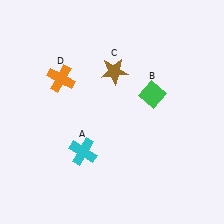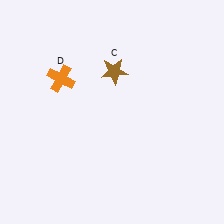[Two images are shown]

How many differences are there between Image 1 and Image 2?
There are 2 differences between the two images.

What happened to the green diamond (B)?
The green diamond (B) was removed in Image 2. It was in the top-right area of Image 1.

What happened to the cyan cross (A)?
The cyan cross (A) was removed in Image 2. It was in the bottom-left area of Image 1.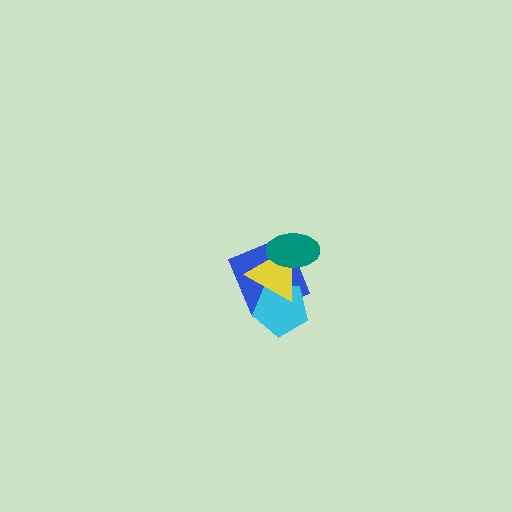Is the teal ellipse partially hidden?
No, no other shape covers it.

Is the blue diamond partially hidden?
Yes, it is partially covered by another shape.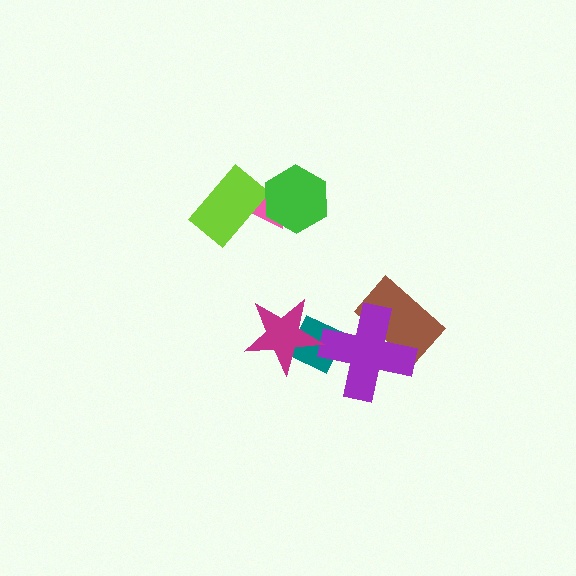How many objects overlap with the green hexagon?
1 object overlaps with the green hexagon.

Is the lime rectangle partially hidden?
No, no other shape covers it.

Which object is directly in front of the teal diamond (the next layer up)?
The purple cross is directly in front of the teal diamond.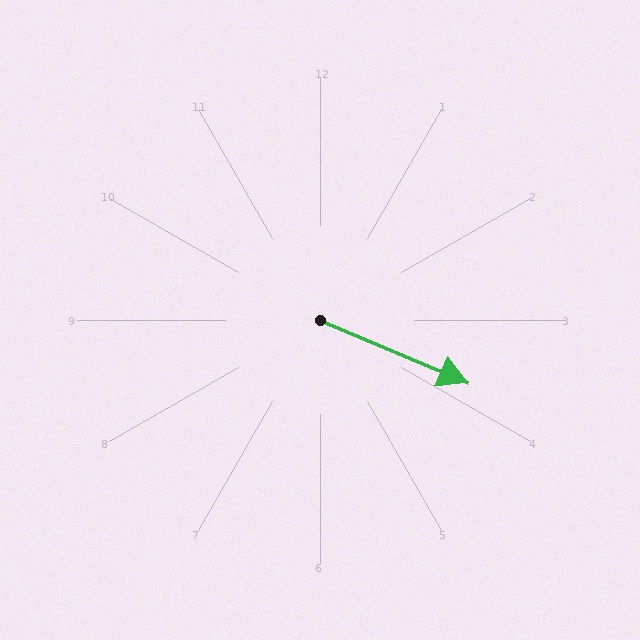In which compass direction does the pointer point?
Southeast.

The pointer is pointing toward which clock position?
Roughly 4 o'clock.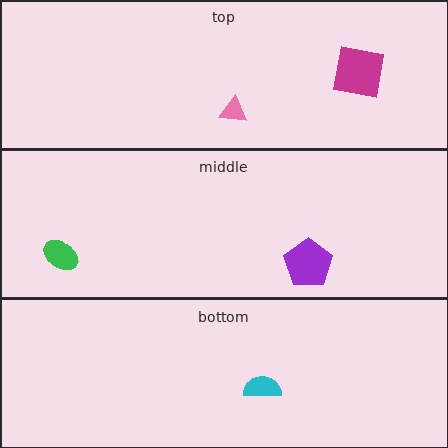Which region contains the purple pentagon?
The middle region.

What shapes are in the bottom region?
The cyan semicircle.